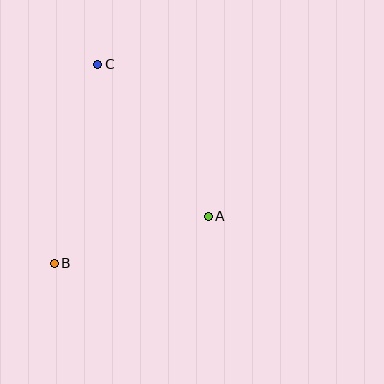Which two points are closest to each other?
Points A and B are closest to each other.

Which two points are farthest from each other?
Points B and C are farthest from each other.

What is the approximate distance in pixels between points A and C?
The distance between A and C is approximately 188 pixels.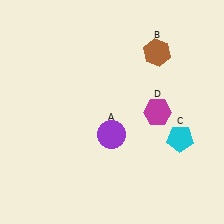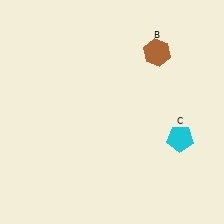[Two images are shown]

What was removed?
The magenta hexagon (D), the purple circle (A) were removed in Image 2.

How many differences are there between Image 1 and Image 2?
There are 2 differences between the two images.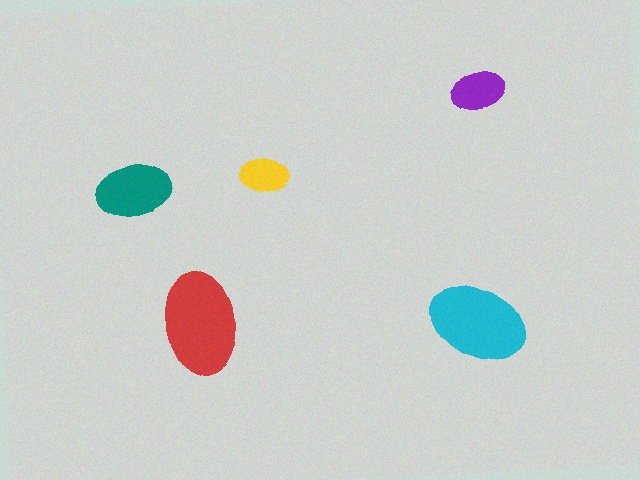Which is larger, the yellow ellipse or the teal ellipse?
The teal one.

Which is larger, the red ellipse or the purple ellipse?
The red one.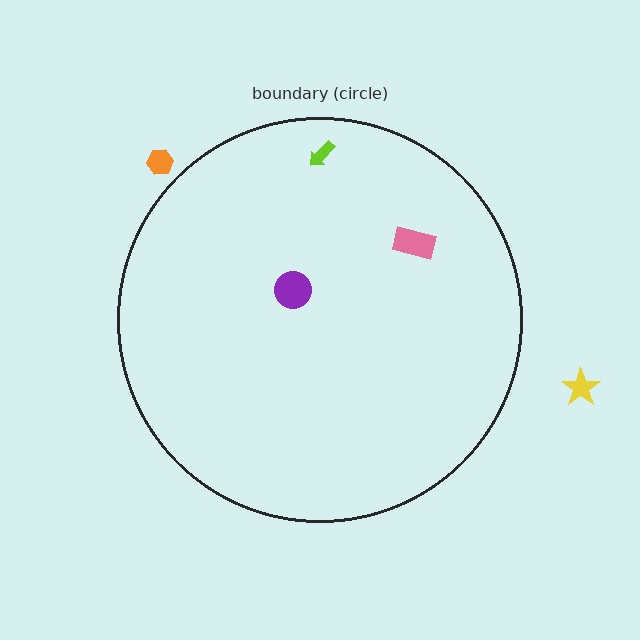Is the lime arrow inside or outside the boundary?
Inside.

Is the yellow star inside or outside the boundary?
Outside.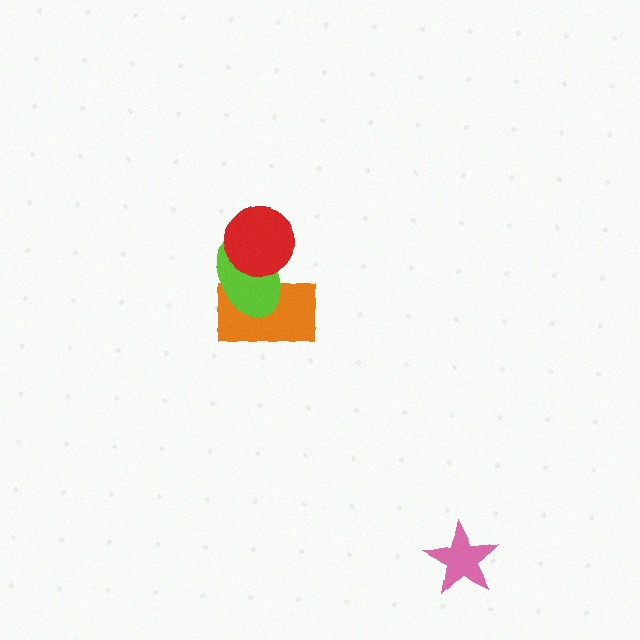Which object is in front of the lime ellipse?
The red circle is in front of the lime ellipse.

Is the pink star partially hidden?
No, no other shape covers it.